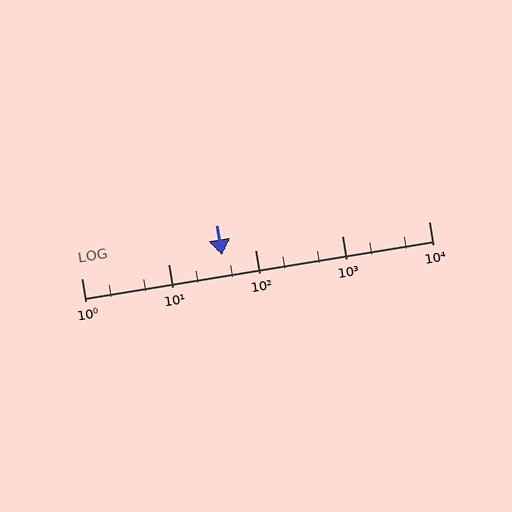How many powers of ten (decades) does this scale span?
The scale spans 4 decades, from 1 to 10000.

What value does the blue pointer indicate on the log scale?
The pointer indicates approximately 42.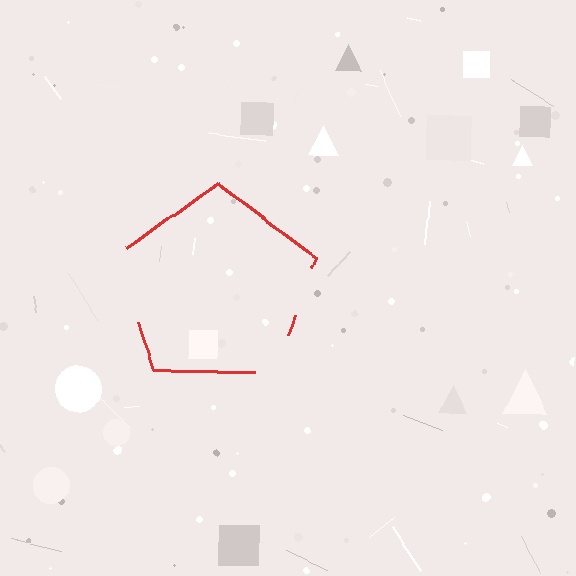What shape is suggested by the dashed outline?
The dashed outline suggests a pentagon.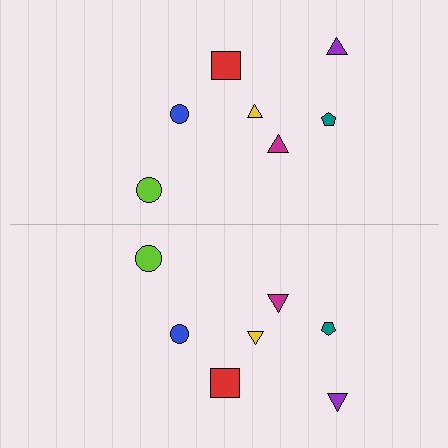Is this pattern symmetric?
Yes, this pattern has bilateral (reflection) symmetry.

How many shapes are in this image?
There are 14 shapes in this image.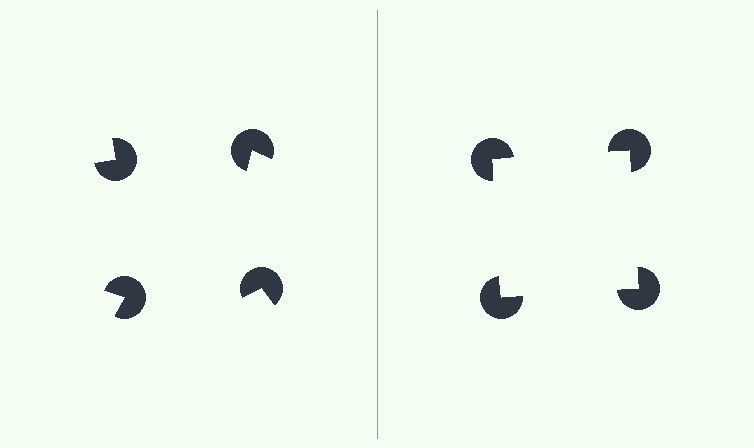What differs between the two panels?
The pac-man discs are positioned identically on both sides; only the wedge orientations differ. On the right they align to a square; on the left they are misaligned.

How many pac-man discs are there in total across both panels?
8 — 4 on each side.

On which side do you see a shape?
An illusory square appears on the right side. On the left side the wedge cuts are rotated, so no coherent shape forms.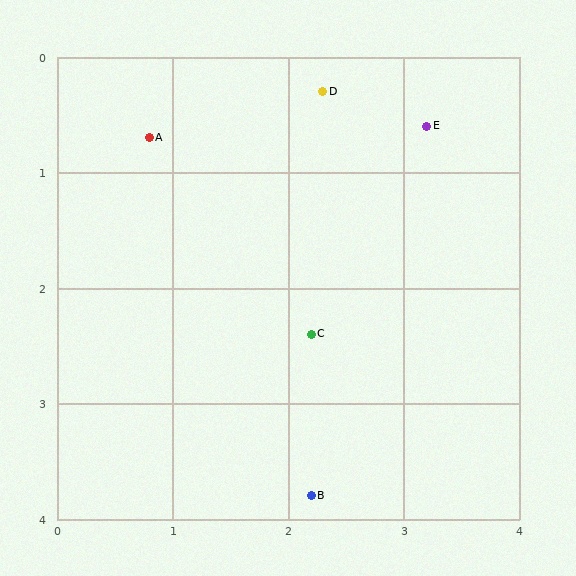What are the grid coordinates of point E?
Point E is at approximately (3.2, 0.6).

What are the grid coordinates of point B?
Point B is at approximately (2.2, 3.8).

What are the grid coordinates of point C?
Point C is at approximately (2.2, 2.4).